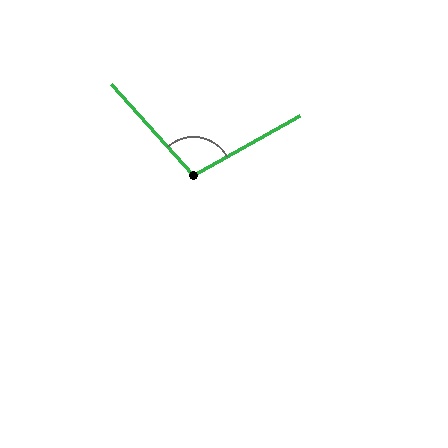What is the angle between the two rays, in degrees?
Approximately 103 degrees.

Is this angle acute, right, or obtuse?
It is obtuse.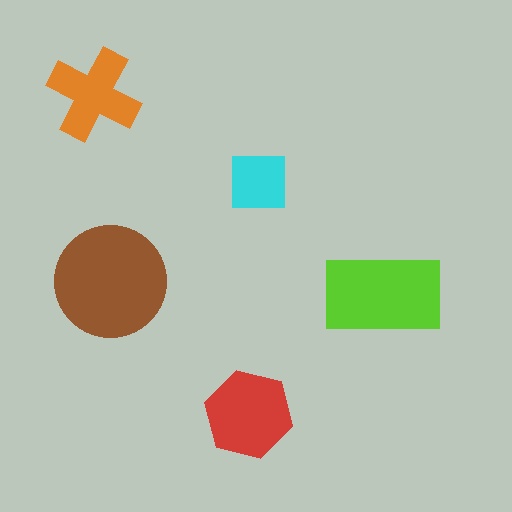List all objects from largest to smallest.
The brown circle, the lime rectangle, the red hexagon, the orange cross, the cyan square.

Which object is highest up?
The orange cross is topmost.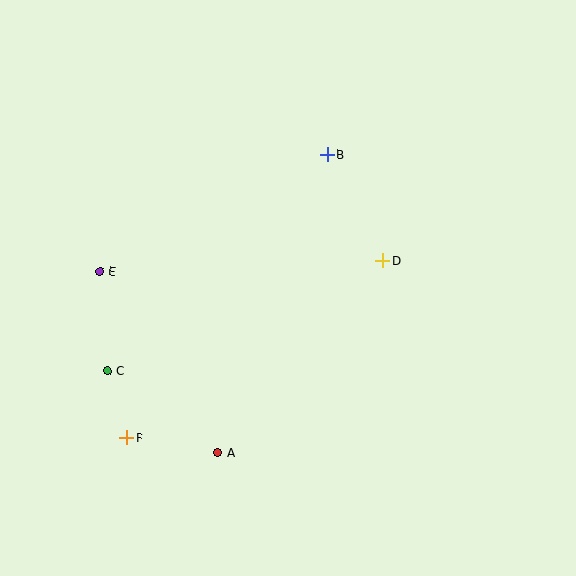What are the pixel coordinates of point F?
Point F is at (127, 438).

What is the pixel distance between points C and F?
The distance between C and F is 70 pixels.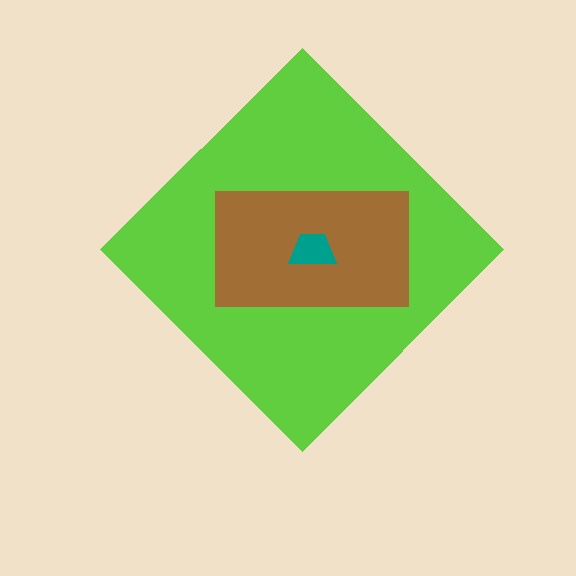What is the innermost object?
The teal trapezoid.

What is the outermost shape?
The lime diamond.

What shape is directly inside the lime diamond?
The brown rectangle.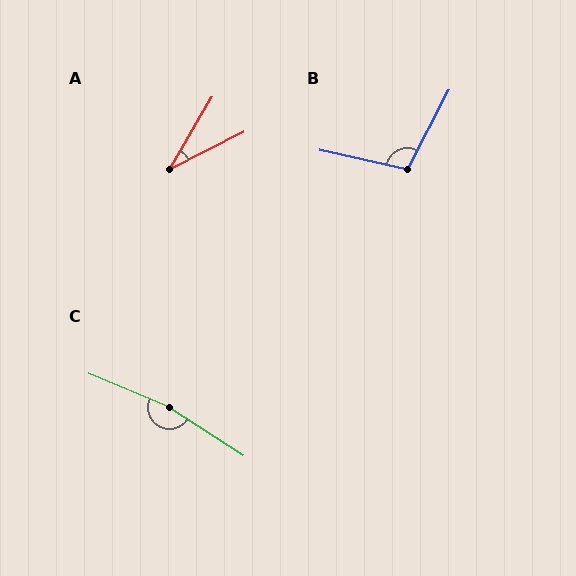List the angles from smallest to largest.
A (33°), B (105°), C (170°).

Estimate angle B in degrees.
Approximately 105 degrees.